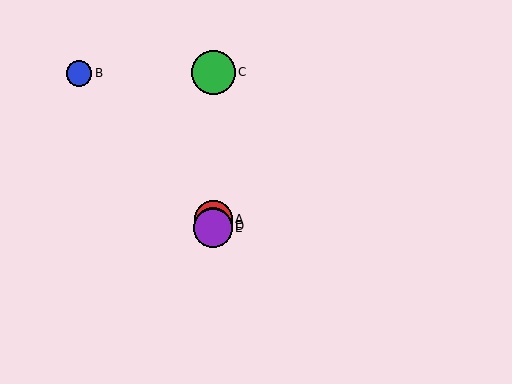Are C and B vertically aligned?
No, C is at x≈213 and B is at x≈79.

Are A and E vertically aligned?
Yes, both are at x≈213.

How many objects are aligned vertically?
4 objects (A, C, D, E) are aligned vertically.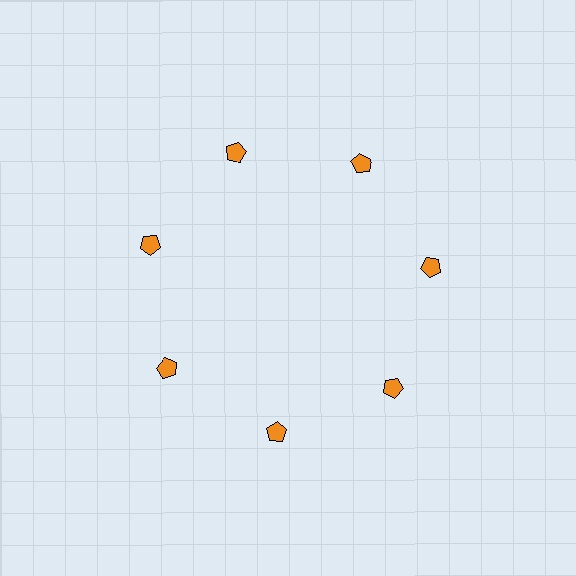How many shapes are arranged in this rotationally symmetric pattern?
There are 7 shapes, arranged in 7 groups of 1.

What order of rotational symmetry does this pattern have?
This pattern has 7-fold rotational symmetry.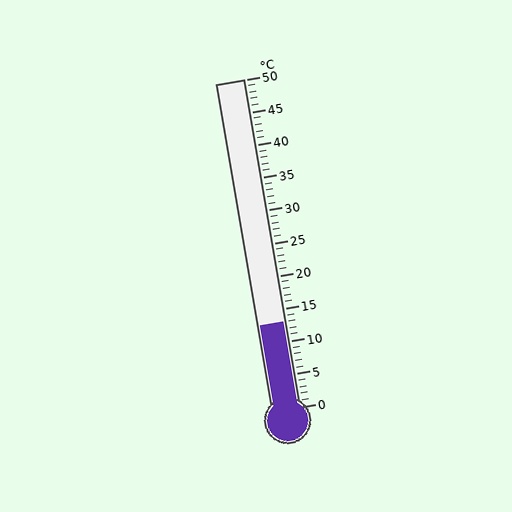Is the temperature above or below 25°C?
The temperature is below 25°C.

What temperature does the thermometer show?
The thermometer shows approximately 13°C.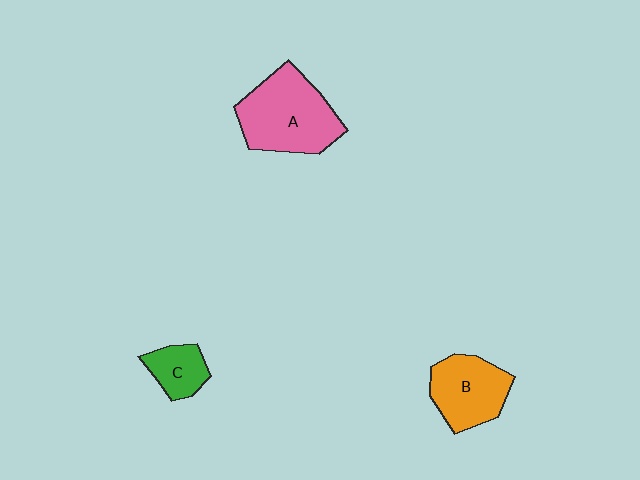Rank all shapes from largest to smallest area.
From largest to smallest: A (pink), B (orange), C (green).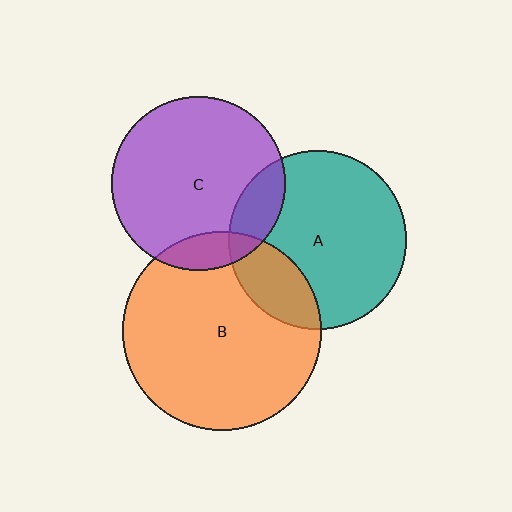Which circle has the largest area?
Circle B (orange).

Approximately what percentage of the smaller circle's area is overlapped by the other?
Approximately 20%.